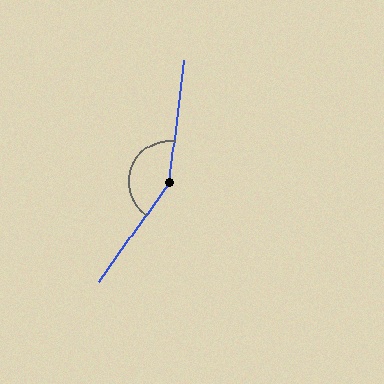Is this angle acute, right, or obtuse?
It is obtuse.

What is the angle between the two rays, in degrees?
Approximately 151 degrees.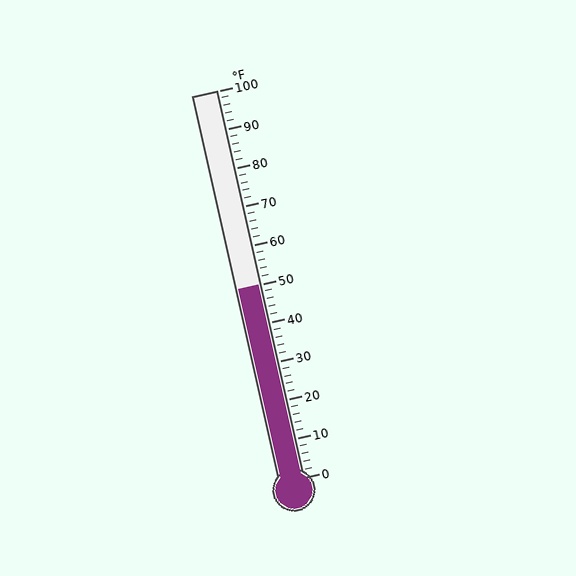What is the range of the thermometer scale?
The thermometer scale ranges from 0°F to 100°F.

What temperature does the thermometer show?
The thermometer shows approximately 50°F.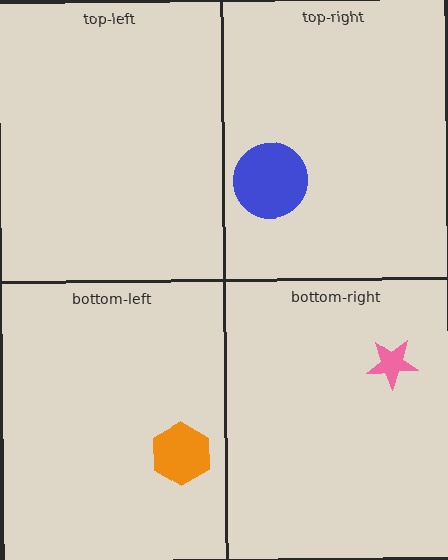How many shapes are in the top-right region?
1.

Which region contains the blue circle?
The top-right region.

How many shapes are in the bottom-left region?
1.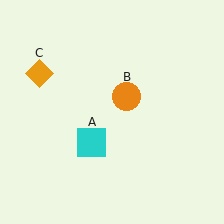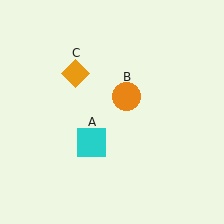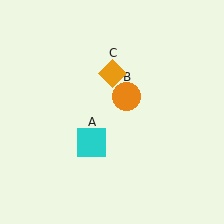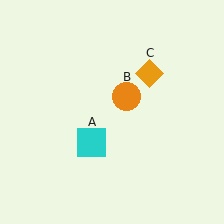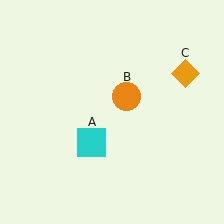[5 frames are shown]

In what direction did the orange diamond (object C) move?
The orange diamond (object C) moved right.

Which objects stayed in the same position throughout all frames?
Cyan square (object A) and orange circle (object B) remained stationary.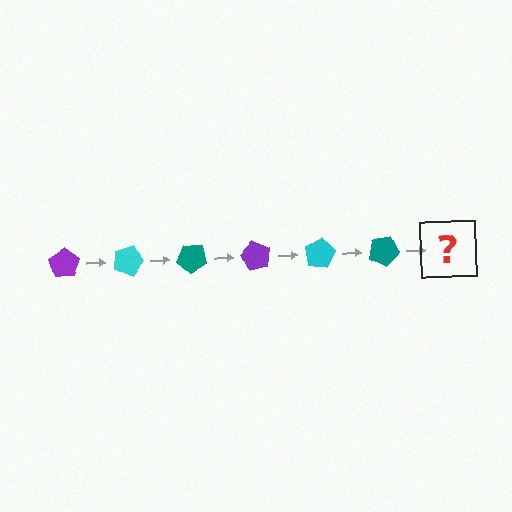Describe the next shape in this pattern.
It should be a purple pentagon, rotated 120 degrees from the start.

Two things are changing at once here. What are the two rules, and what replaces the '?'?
The two rules are that it rotates 20 degrees each step and the color cycles through purple, cyan, and teal. The '?' should be a purple pentagon, rotated 120 degrees from the start.